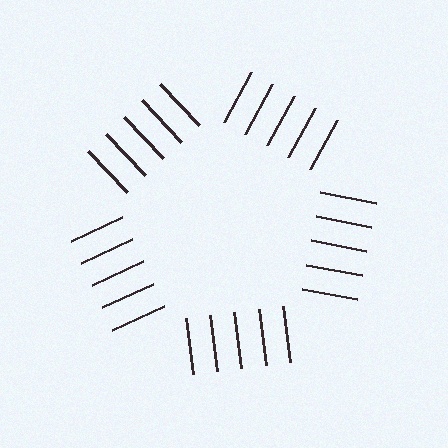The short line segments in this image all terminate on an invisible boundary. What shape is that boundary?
An illusory pentagon — the line segments terminate on its edges but no continuous stroke is drawn.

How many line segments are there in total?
25 — 5 along each of the 5 edges.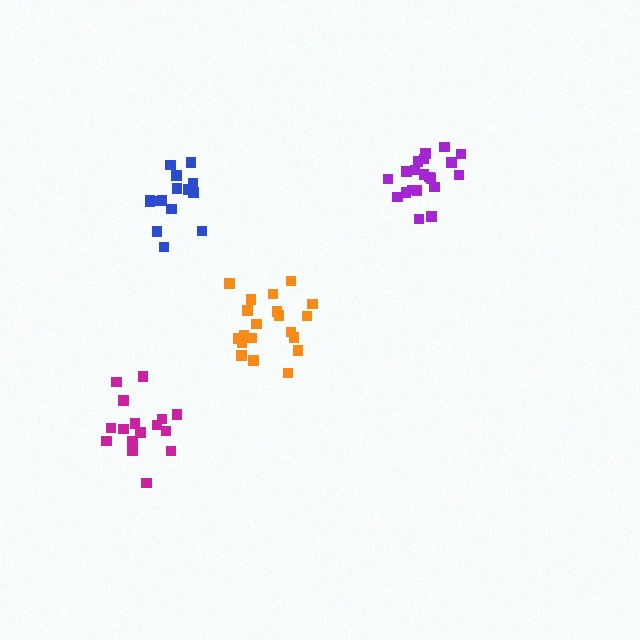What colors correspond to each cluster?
The clusters are colored: purple, orange, blue, magenta.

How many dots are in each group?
Group 1: 20 dots, Group 2: 20 dots, Group 3: 15 dots, Group 4: 17 dots (72 total).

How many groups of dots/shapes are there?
There are 4 groups.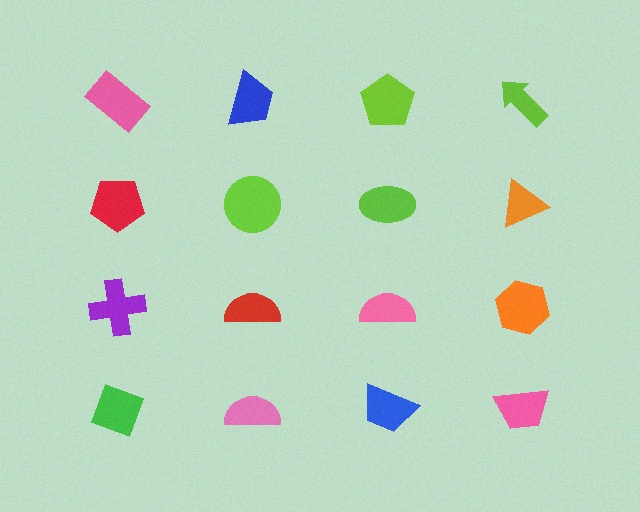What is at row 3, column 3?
A pink semicircle.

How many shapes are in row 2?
4 shapes.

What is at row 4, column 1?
A green diamond.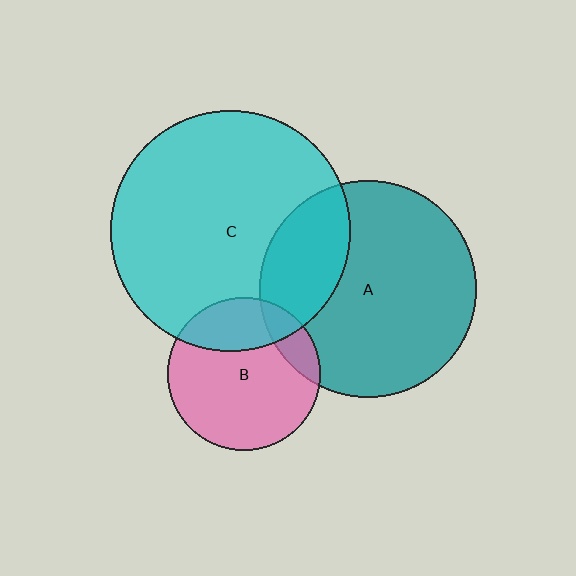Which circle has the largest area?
Circle C (cyan).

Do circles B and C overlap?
Yes.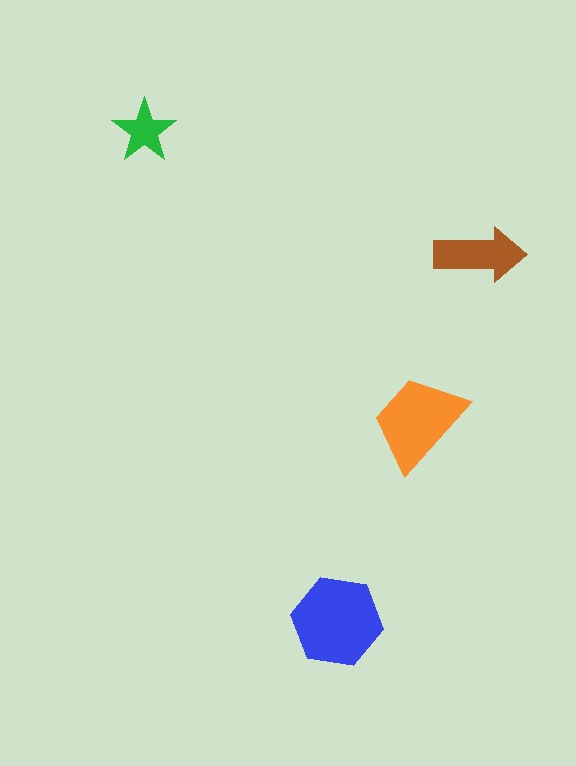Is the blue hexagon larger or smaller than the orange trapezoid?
Larger.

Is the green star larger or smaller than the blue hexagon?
Smaller.